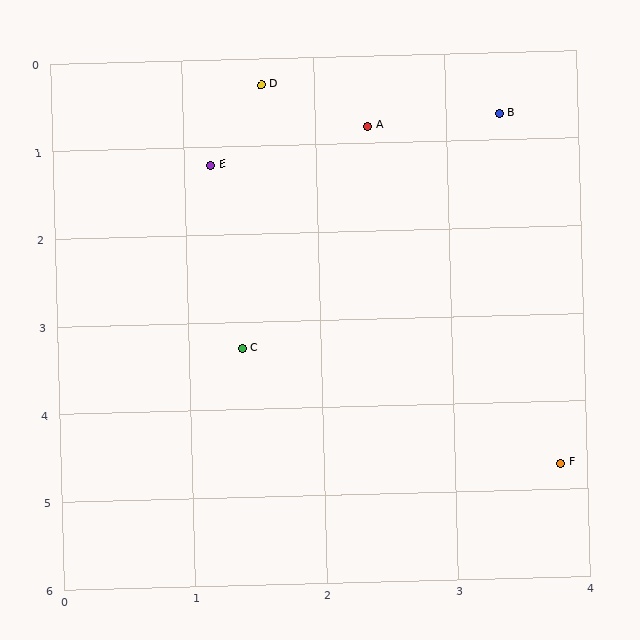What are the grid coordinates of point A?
Point A is at approximately (2.4, 0.8).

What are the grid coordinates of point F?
Point F is at approximately (3.8, 4.7).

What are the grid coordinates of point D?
Point D is at approximately (1.6, 0.3).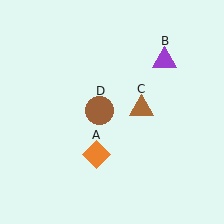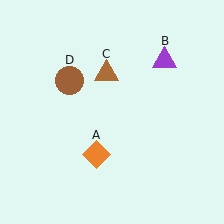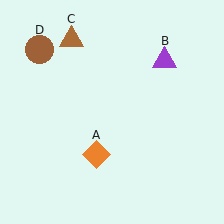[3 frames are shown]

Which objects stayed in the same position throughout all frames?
Orange diamond (object A) and purple triangle (object B) remained stationary.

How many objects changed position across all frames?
2 objects changed position: brown triangle (object C), brown circle (object D).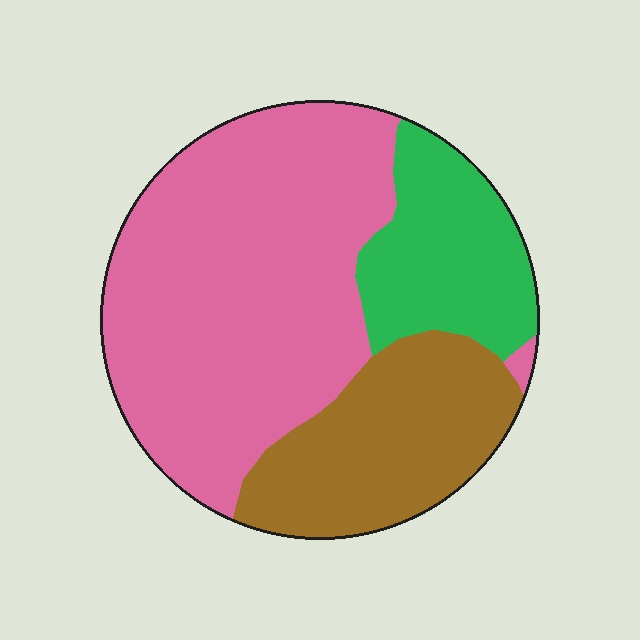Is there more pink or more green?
Pink.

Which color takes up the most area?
Pink, at roughly 55%.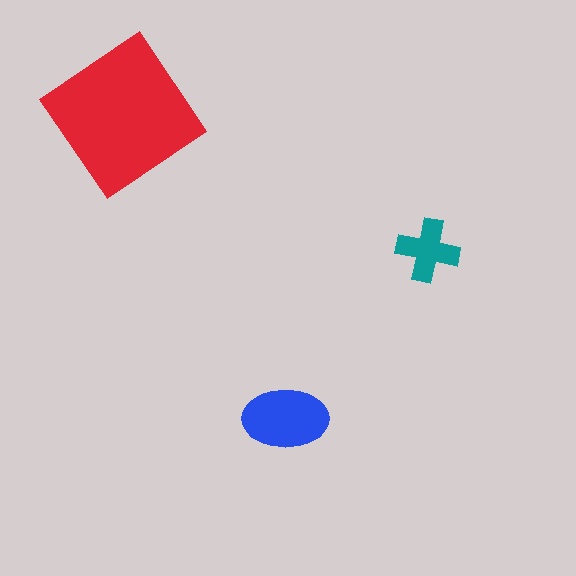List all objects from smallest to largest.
The teal cross, the blue ellipse, the red diamond.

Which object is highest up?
The red diamond is topmost.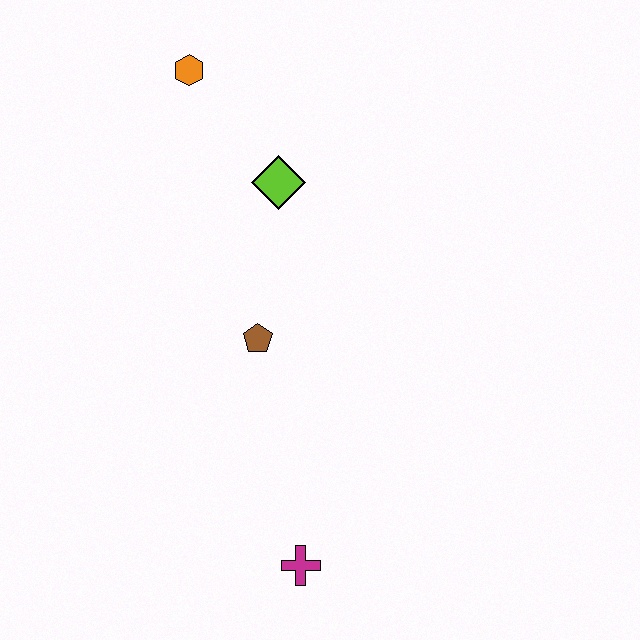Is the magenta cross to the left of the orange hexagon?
No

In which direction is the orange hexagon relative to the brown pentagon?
The orange hexagon is above the brown pentagon.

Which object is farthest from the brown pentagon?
The orange hexagon is farthest from the brown pentagon.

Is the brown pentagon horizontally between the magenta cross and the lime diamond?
No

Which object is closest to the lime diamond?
The orange hexagon is closest to the lime diamond.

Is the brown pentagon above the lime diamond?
No